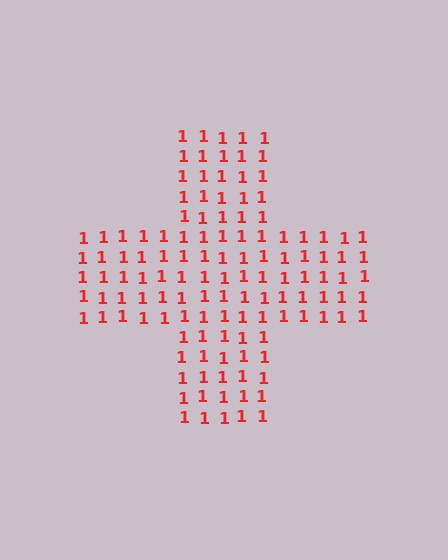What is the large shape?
The large shape is a cross.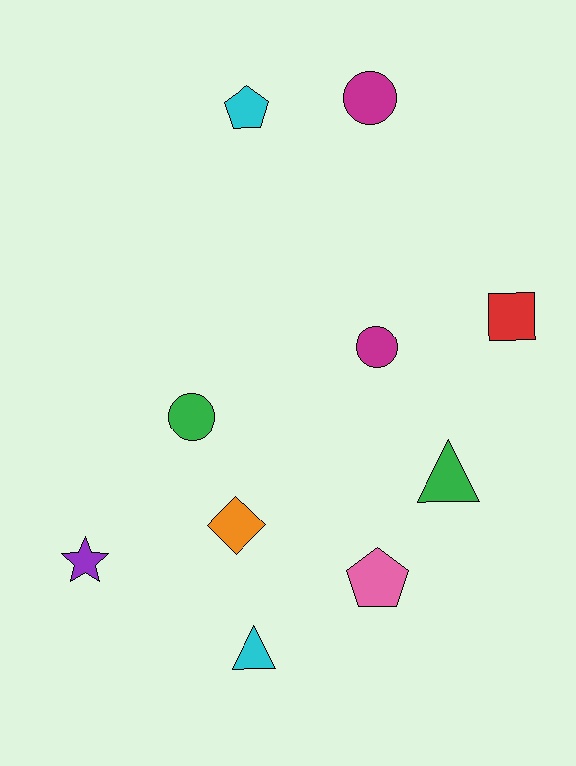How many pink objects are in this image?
There is 1 pink object.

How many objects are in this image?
There are 10 objects.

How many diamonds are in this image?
There is 1 diamond.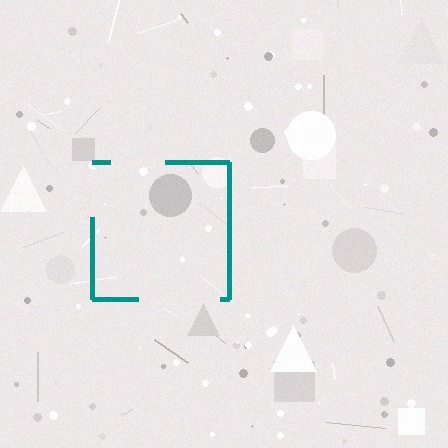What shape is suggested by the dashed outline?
The dashed outline suggests a square.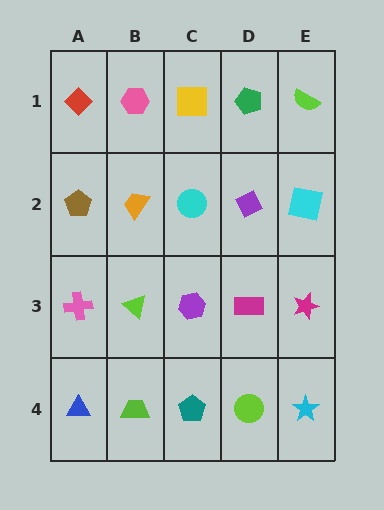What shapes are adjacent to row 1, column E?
A cyan square (row 2, column E), a green pentagon (row 1, column D).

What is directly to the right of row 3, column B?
A purple hexagon.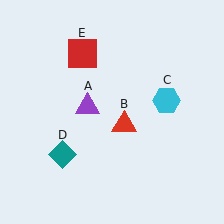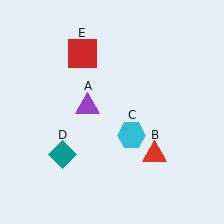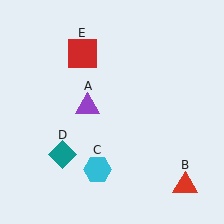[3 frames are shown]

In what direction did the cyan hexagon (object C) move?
The cyan hexagon (object C) moved down and to the left.